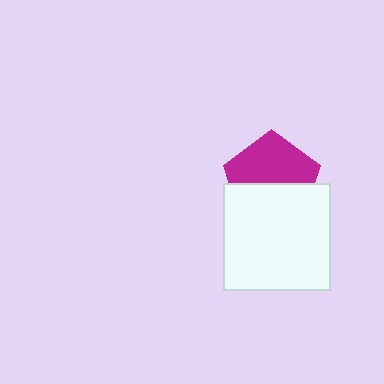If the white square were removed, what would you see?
You would see the complete magenta pentagon.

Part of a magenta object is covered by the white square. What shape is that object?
It is a pentagon.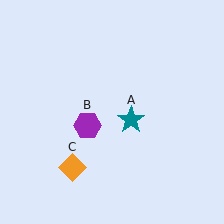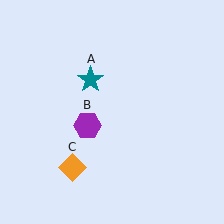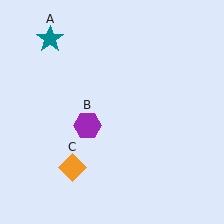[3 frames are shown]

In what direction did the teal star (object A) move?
The teal star (object A) moved up and to the left.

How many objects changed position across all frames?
1 object changed position: teal star (object A).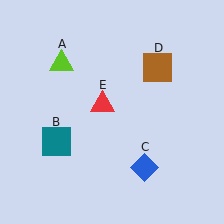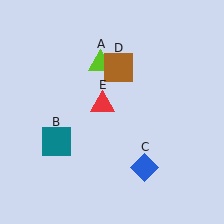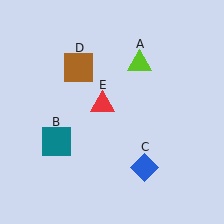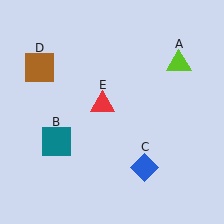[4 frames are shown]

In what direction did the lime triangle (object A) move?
The lime triangle (object A) moved right.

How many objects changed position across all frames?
2 objects changed position: lime triangle (object A), brown square (object D).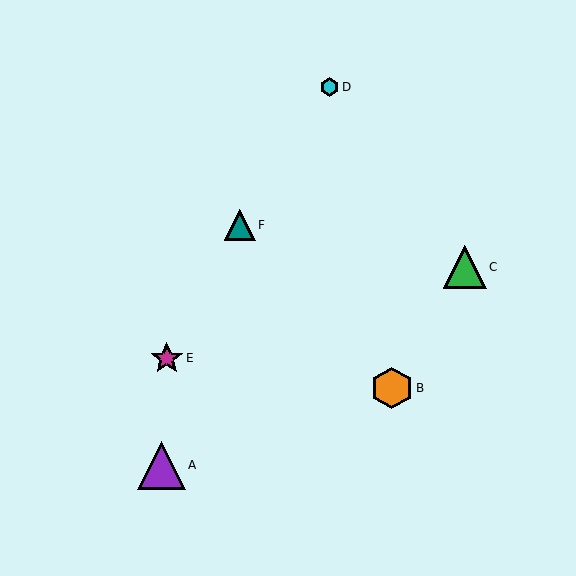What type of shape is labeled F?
Shape F is a teal triangle.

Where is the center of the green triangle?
The center of the green triangle is at (465, 267).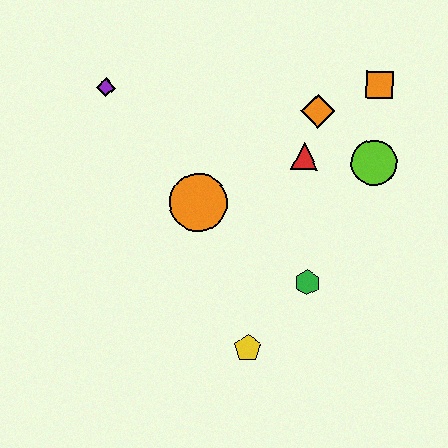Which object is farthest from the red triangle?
The purple diamond is farthest from the red triangle.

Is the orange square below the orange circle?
No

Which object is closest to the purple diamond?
The orange circle is closest to the purple diamond.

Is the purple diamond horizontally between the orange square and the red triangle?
No